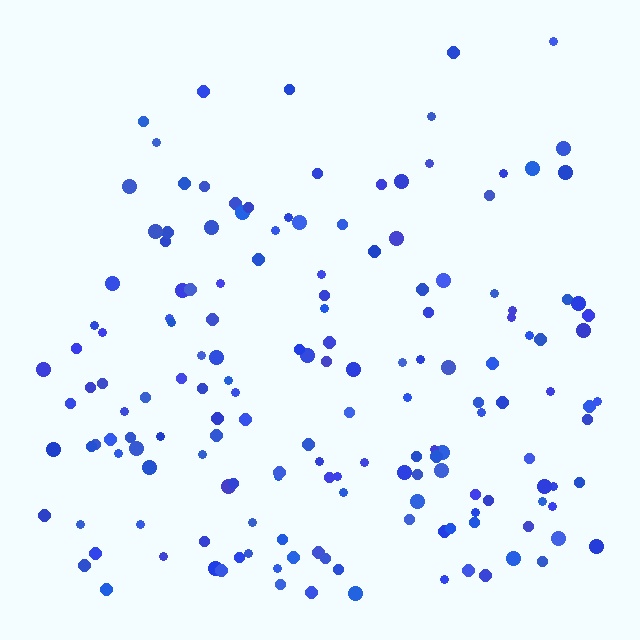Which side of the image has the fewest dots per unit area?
The top.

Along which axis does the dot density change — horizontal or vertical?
Vertical.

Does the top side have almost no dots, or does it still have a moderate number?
Still a moderate number, just noticeably fewer than the bottom.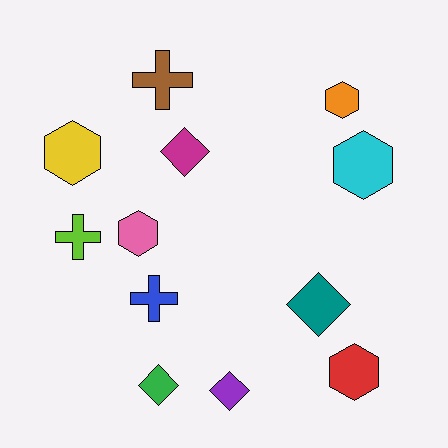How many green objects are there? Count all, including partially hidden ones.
There is 1 green object.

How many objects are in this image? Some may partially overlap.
There are 12 objects.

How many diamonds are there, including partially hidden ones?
There are 4 diamonds.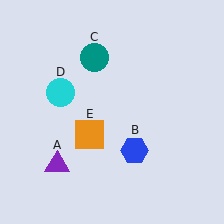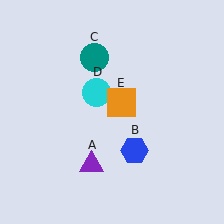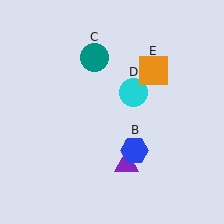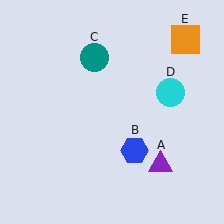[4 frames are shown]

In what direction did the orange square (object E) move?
The orange square (object E) moved up and to the right.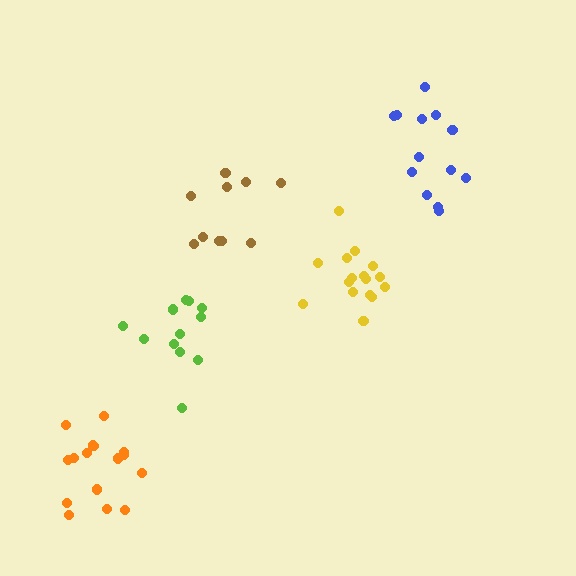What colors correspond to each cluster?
The clusters are colored: brown, lime, orange, blue, yellow.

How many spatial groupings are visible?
There are 5 spatial groupings.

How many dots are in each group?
Group 1: 10 dots, Group 2: 12 dots, Group 3: 16 dots, Group 4: 13 dots, Group 5: 16 dots (67 total).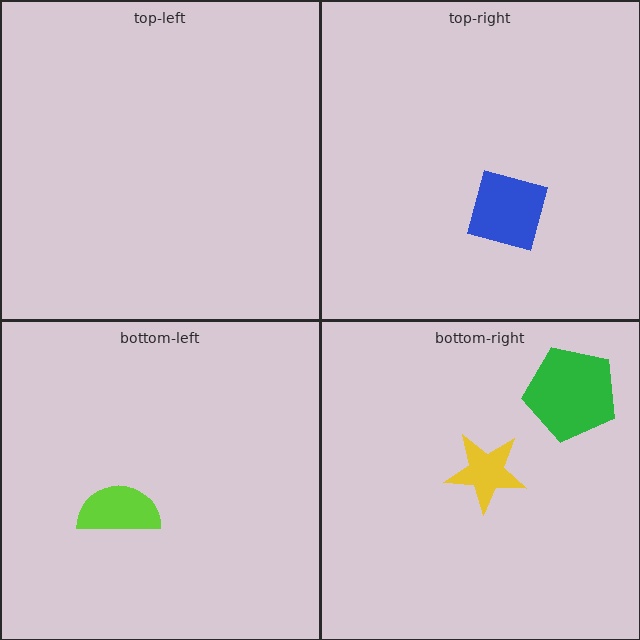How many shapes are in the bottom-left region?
1.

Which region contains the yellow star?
The bottom-right region.